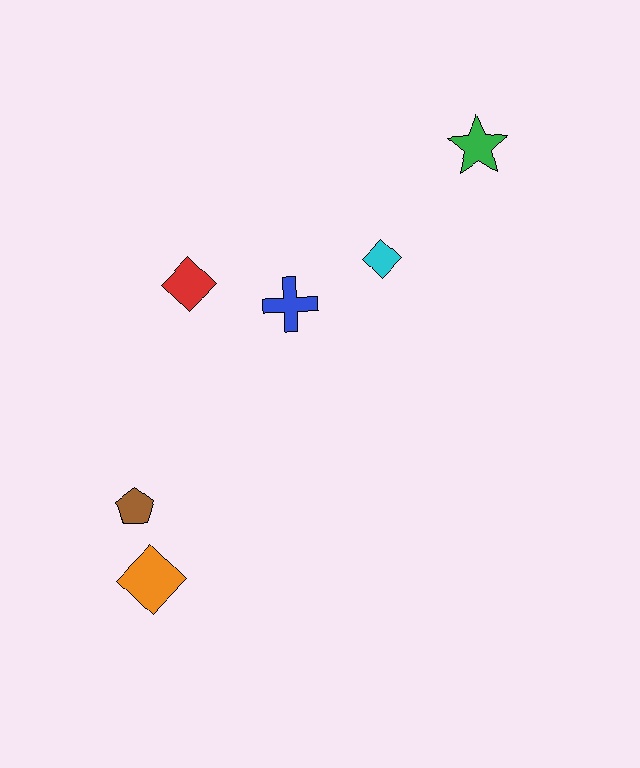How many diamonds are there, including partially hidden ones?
There are 3 diamonds.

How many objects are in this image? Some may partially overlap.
There are 6 objects.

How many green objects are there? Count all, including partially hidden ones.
There is 1 green object.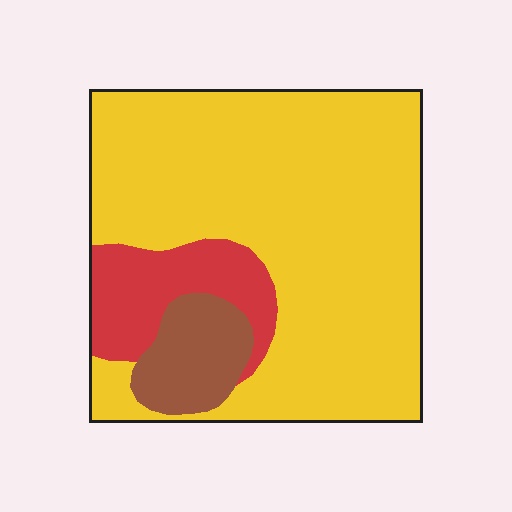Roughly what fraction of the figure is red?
Red takes up about one eighth (1/8) of the figure.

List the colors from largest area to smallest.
From largest to smallest: yellow, red, brown.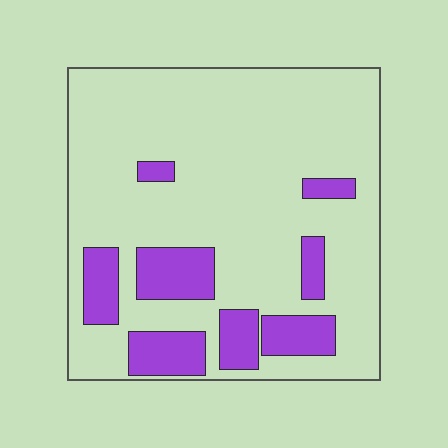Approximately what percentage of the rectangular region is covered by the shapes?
Approximately 20%.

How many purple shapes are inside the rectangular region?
8.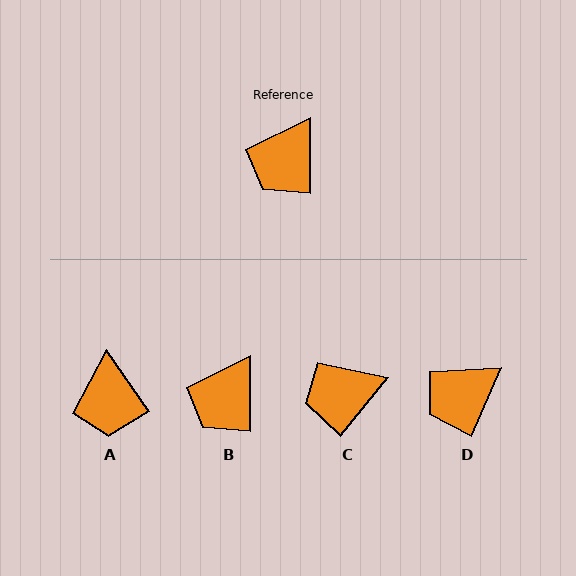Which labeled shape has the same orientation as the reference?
B.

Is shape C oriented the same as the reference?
No, it is off by about 39 degrees.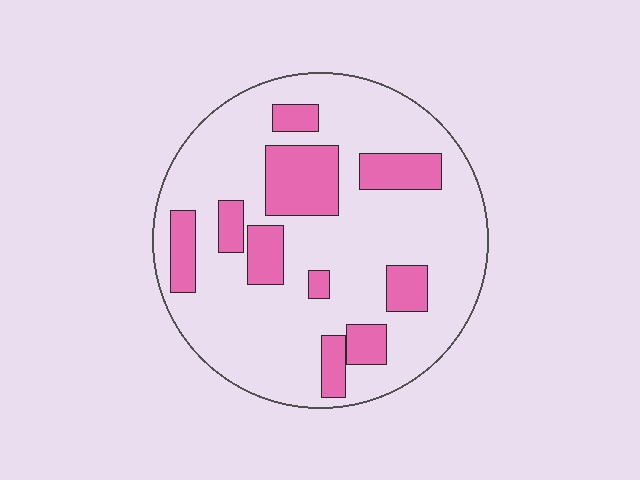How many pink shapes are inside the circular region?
10.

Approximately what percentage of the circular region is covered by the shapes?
Approximately 25%.